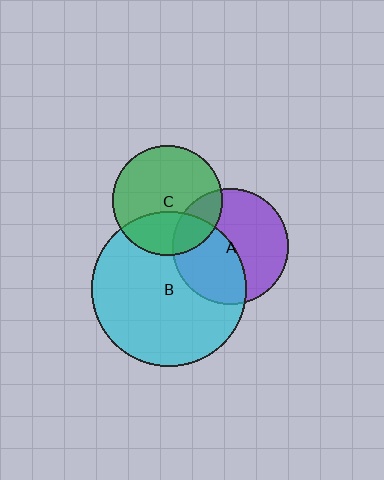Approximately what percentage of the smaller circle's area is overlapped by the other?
Approximately 20%.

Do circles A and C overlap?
Yes.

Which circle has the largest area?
Circle B (cyan).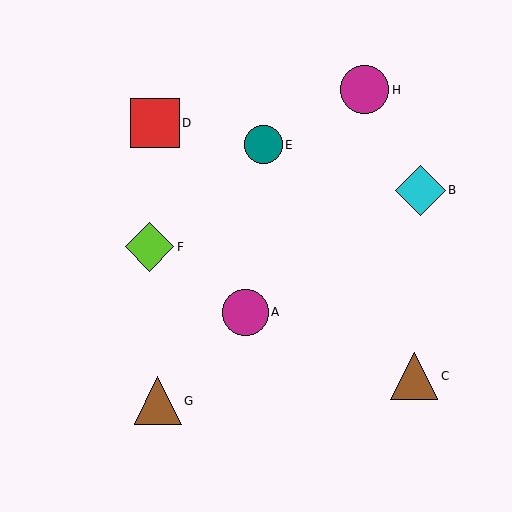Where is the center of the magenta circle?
The center of the magenta circle is at (365, 90).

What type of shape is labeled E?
Shape E is a teal circle.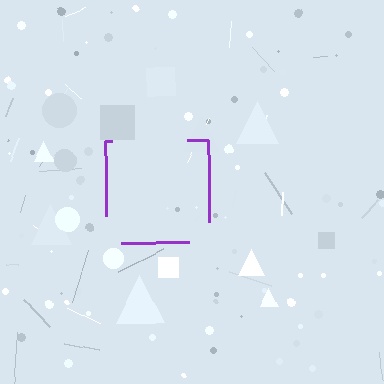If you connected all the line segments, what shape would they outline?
They would outline a square.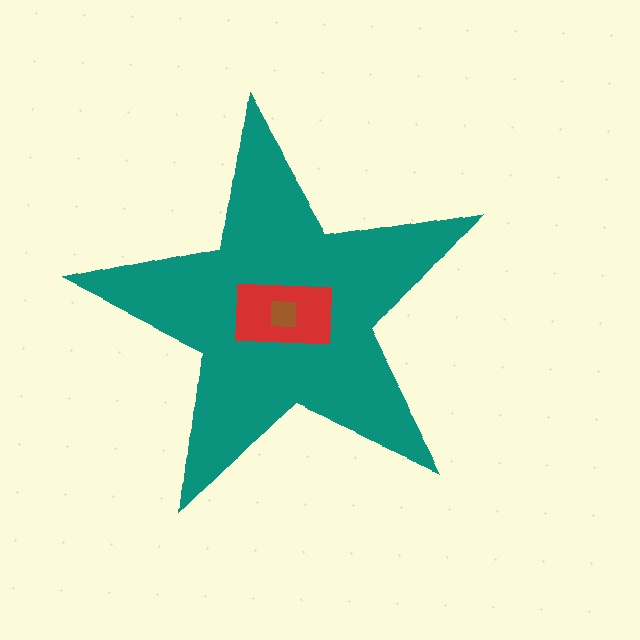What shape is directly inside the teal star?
The red rectangle.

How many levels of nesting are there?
3.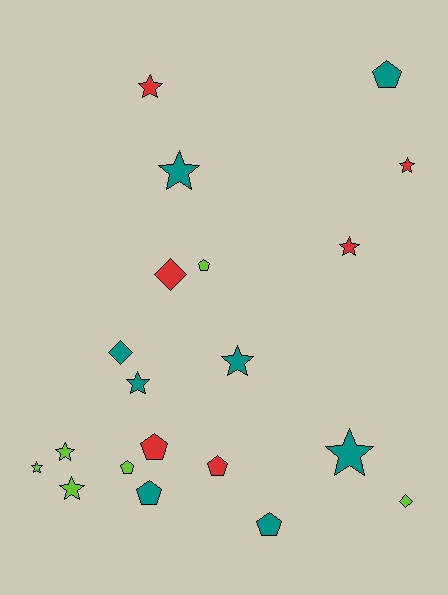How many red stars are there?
There are 3 red stars.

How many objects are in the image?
There are 20 objects.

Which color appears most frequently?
Teal, with 8 objects.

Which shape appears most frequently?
Star, with 10 objects.